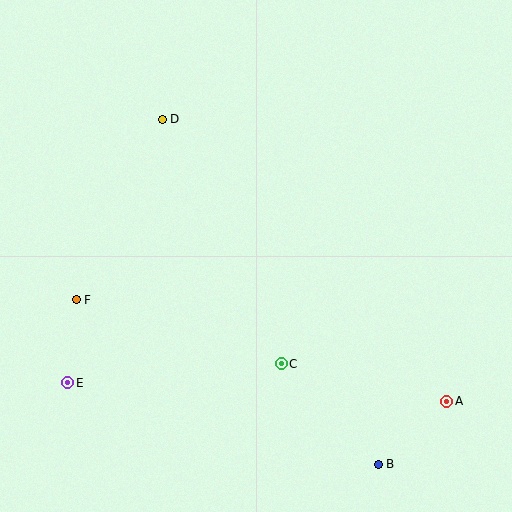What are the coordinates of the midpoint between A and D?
The midpoint between A and D is at (305, 260).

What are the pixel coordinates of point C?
Point C is at (281, 364).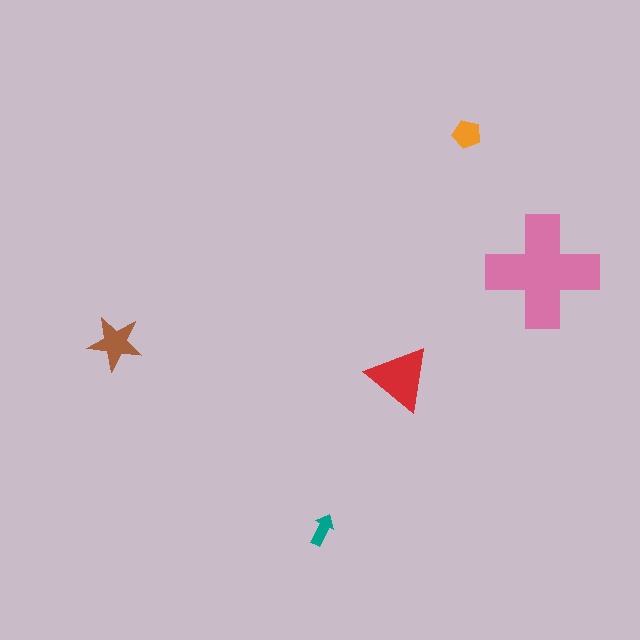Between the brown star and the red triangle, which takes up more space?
The red triangle.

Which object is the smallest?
The teal arrow.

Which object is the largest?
The pink cross.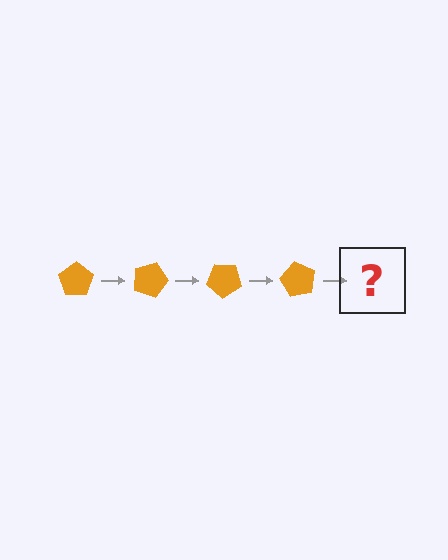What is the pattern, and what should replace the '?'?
The pattern is that the pentagon rotates 20 degrees each step. The '?' should be an orange pentagon rotated 80 degrees.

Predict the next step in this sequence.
The next step is an orange pentagon rotated 80 degrees.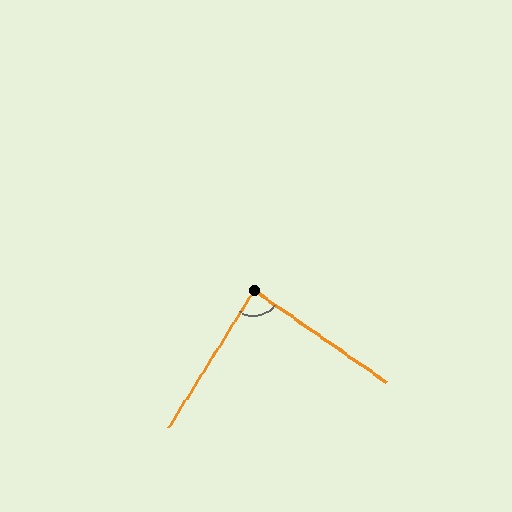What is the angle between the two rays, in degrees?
Approximately 87 degrees.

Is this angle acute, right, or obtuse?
It is approximately a right angle.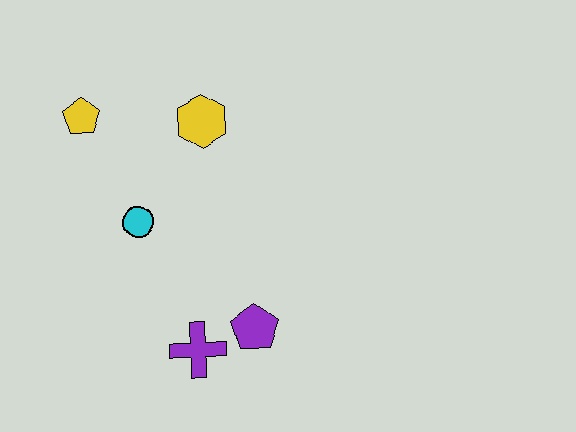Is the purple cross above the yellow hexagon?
No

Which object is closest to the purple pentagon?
The purple cross is closest to the purple pentagon.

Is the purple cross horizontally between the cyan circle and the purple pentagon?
Yes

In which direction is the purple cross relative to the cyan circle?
The purple cross is below the cyan circle.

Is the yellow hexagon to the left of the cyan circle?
No